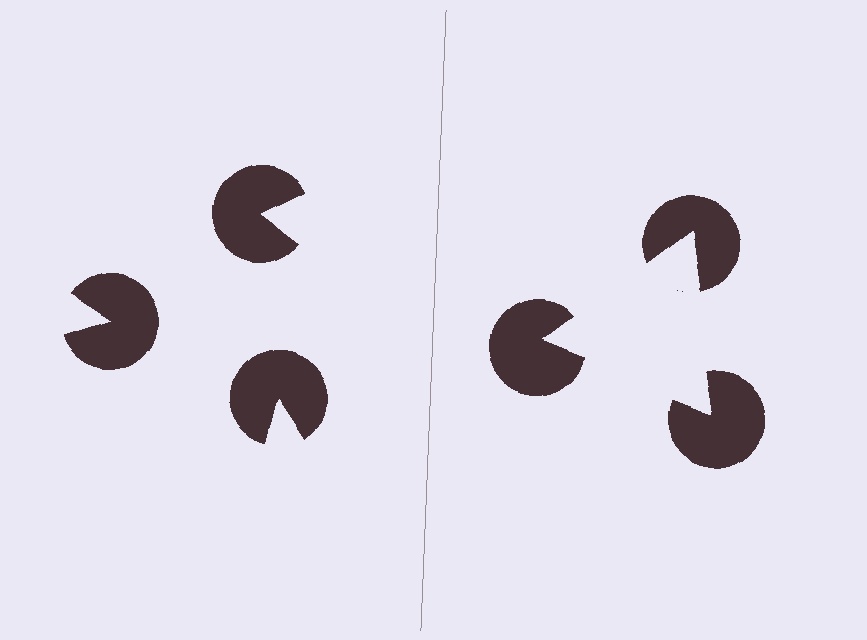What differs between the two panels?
The pac-man discs are positioned identically on both sides; only the wedge orientations differ. On the right they align to a triangle; on the left they are misaligned.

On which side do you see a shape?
An illusory triangle appears on the right side. On the left side the wedge cuts are rotated, so no coherent shape forms.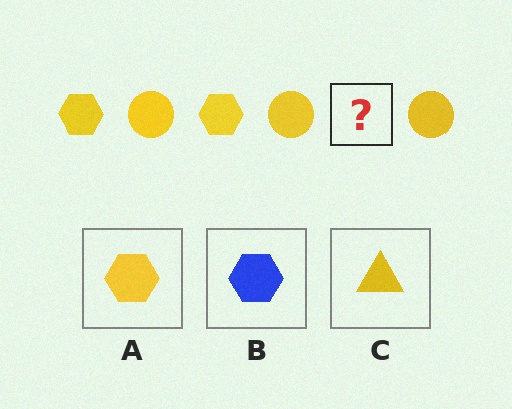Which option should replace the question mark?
Option A.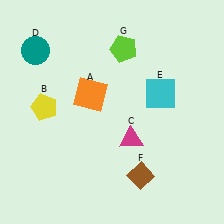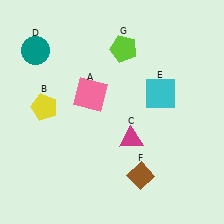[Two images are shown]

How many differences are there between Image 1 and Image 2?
There is 1 difference between the two images.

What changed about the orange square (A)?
In Image 1, A is orange. In Image 2, it changed to pink.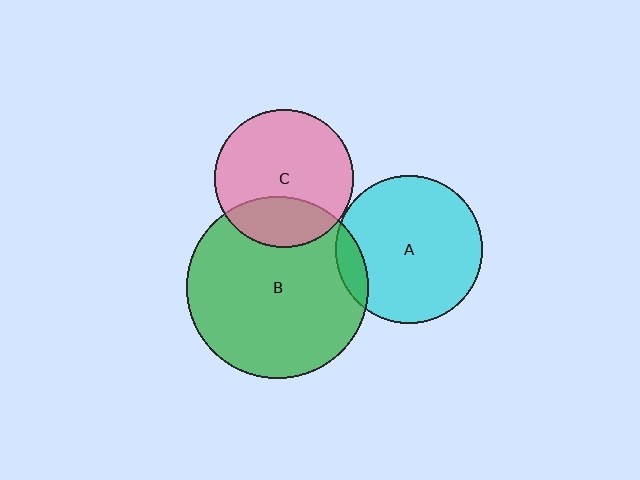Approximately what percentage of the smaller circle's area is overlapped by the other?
Approximately 25%.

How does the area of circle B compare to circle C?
Approximately 1.7 times.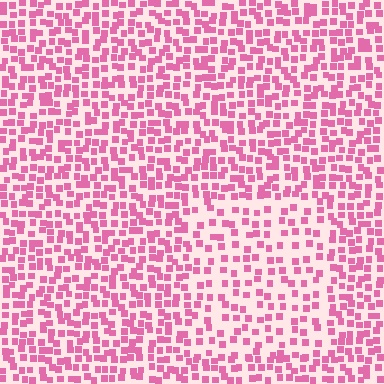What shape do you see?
I see a rectangle.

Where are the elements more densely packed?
The elements are more densely packed outside the rectangle boundary.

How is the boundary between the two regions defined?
The boundary is defined by a change in element density (approximately 1.7x ratio). All elements are the same color, size, and shape.